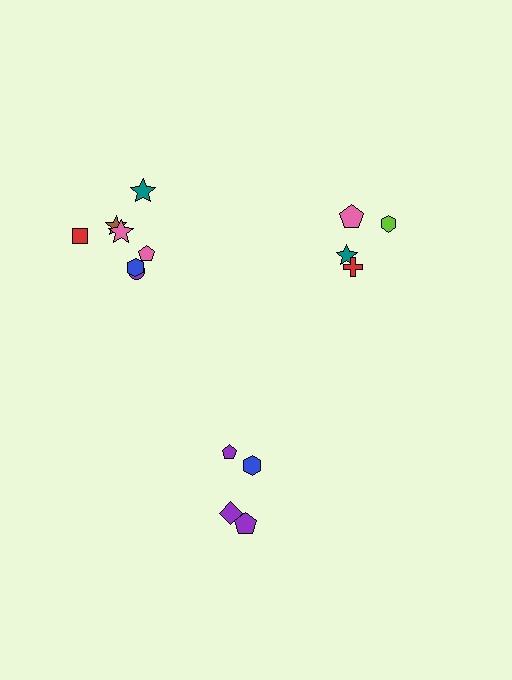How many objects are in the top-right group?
There are 4 objects.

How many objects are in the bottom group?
There are 4 objects.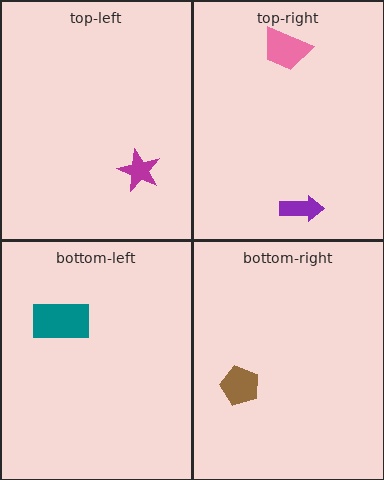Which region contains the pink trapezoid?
The top-right region.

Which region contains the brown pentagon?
The bottom-right region.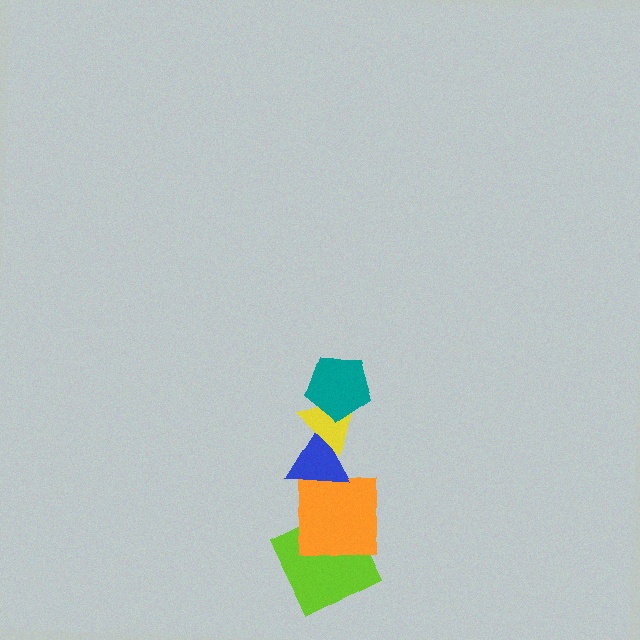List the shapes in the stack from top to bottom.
From top to bottom: the teal pentagon, the yellow triangle, the blue triangle, the orange square, the lime square.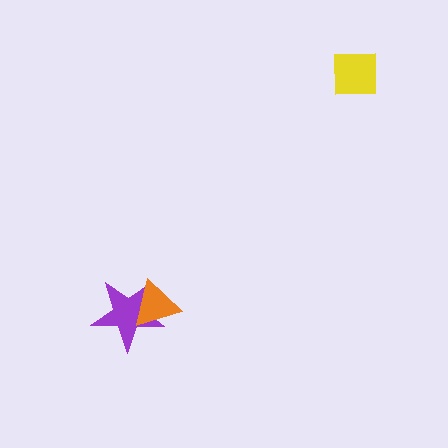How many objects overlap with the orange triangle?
1 object overlaps with the orange triangle.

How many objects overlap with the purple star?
1 object overlaps with the purple star.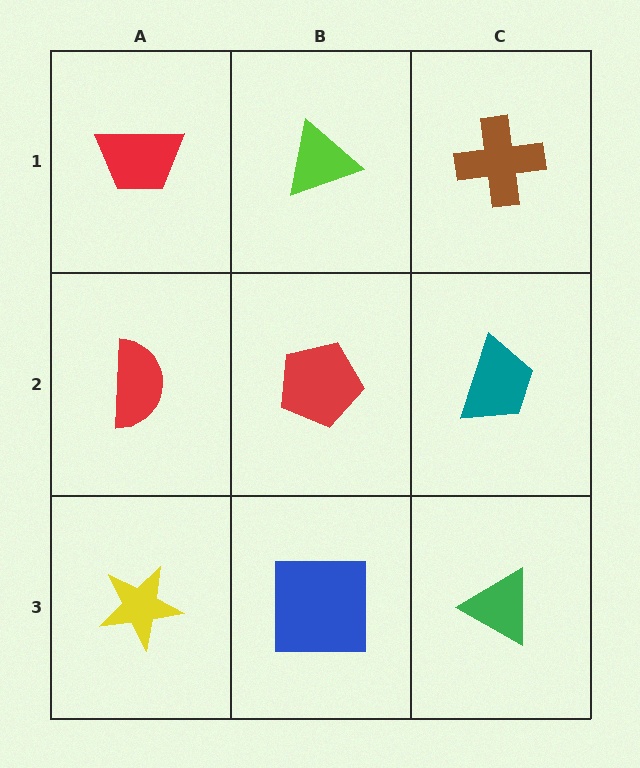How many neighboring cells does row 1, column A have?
2.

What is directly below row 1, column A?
A red semicircle.